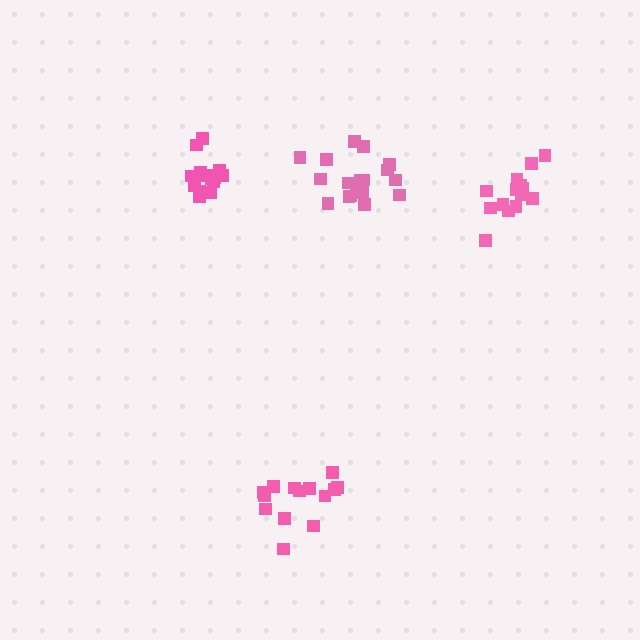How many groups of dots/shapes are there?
There are 4 groups.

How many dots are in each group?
Group 1: 15 dots, Group 2: 19 dots, Group 3: 14 dots, Group 4: 14 dots (62 total).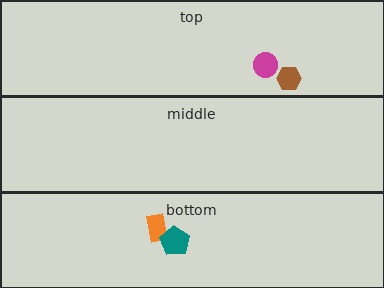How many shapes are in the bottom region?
2.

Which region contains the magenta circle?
The top region.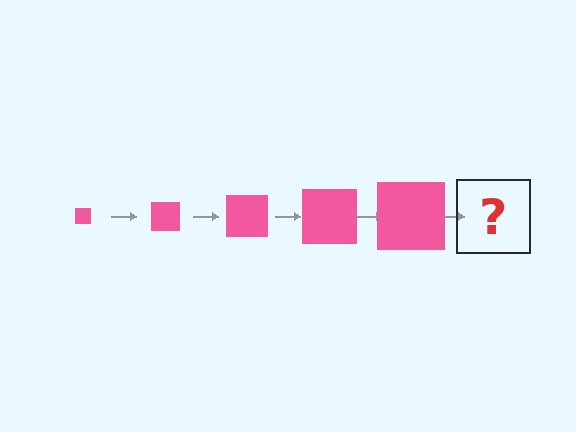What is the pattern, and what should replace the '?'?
The pattern is that the square gets progressively larger each step. The '?' should be a pink square, larger than the previous one.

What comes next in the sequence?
The next element should be a pink square, larger than the previous one.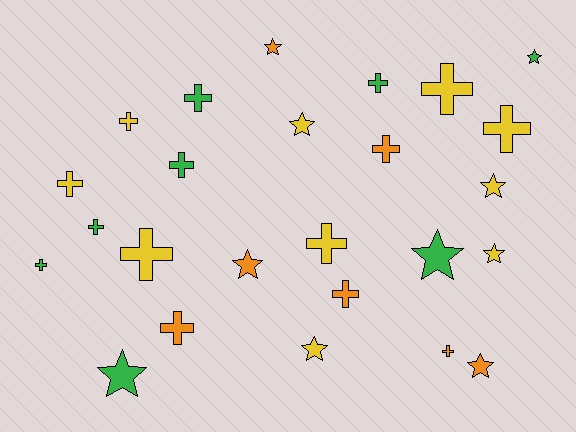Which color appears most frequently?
Yellow, with 10 objects.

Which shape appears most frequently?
Cross, with 15 objects.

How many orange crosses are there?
There are 4 orange crosses.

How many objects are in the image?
There are 25 objects.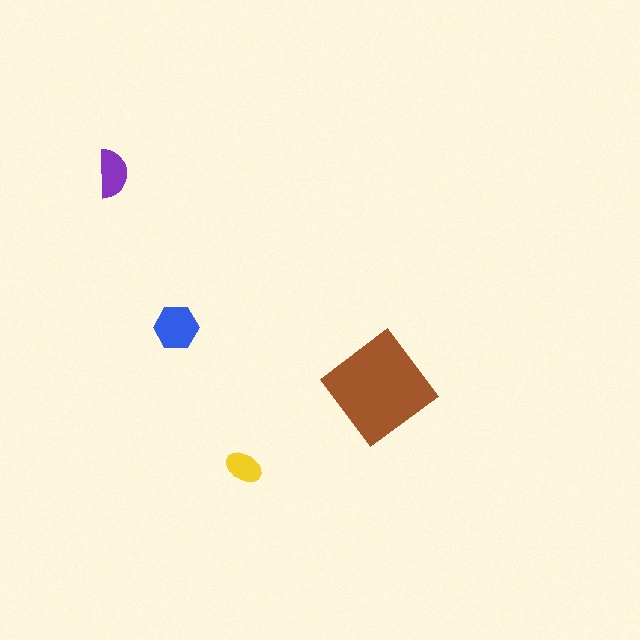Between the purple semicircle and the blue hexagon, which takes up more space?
The blue hexagon.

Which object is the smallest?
The yellow ellipse.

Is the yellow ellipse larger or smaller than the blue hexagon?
Smaller.